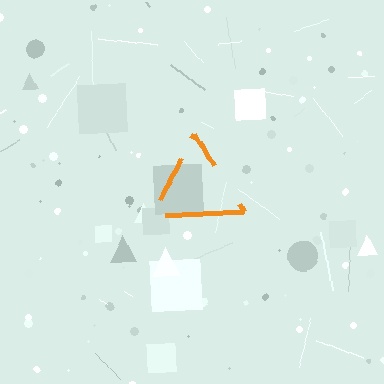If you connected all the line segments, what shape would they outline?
They would outline a triangle.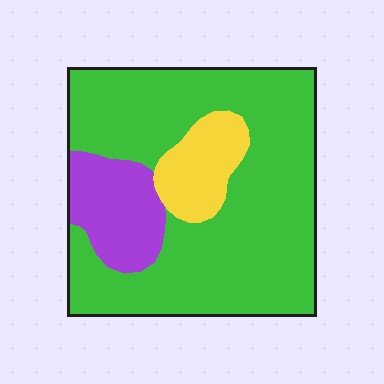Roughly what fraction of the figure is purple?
Purple takes up about one sixth (1/6) of the figure.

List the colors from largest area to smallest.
From largest to smallest: green, purple, yellow.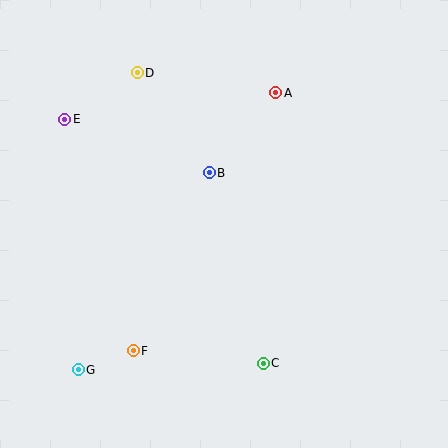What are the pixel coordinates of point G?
Point G is at (78, 370).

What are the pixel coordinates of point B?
Point B is at (209, 173).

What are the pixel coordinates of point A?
Point A is at (276, 93).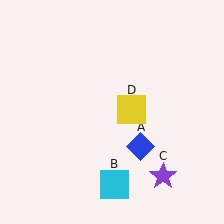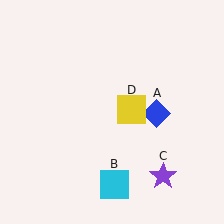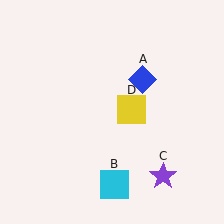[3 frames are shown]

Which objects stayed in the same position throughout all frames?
Cyan square (object B) and purple star (object C) and yellow square (object D) remained stationary.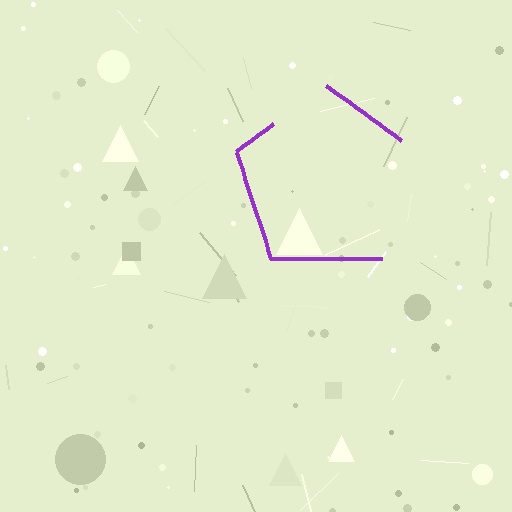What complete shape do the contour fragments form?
The contour fragments form a pentagon.